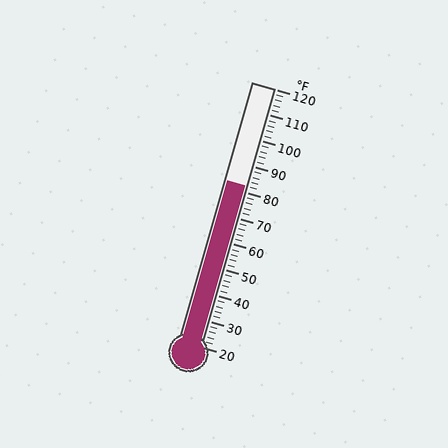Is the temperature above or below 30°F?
The temperature is above 30°F.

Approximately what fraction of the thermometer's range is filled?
The thermometer is filled to approximately 60% of its range.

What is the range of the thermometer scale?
The thermometer scale ranges from 20°F to 120°F.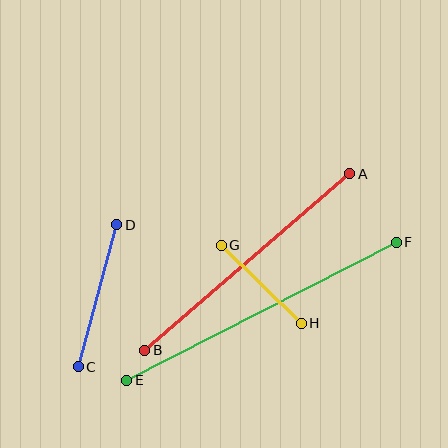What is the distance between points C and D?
The distance is approximately 147 pixels.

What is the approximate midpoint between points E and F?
The midpoint is at approximately (261, 311) pixels.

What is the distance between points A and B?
The distance is approximately 270 pixels.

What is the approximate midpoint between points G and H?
The midpoint is at approximately (261, 284) pixels.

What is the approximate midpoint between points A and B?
The midpoint is at approximately (247, 262) pixels.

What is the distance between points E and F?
The distance is approximately 303 pixels.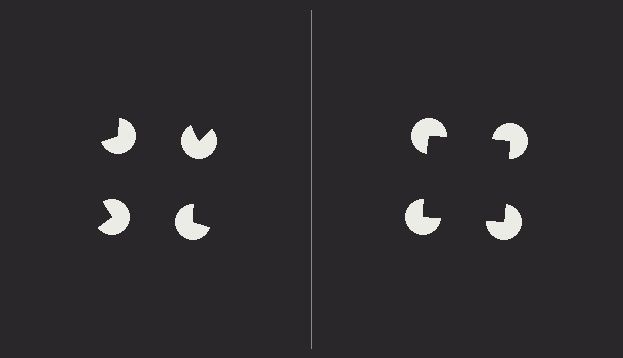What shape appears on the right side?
An illusory square.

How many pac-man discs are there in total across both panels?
8 — 4 on each side.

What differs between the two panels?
The pac-man discs are positioned identically on both sides; only the wedge orientations differ. On the right they align to a square; on the left they are misaligned.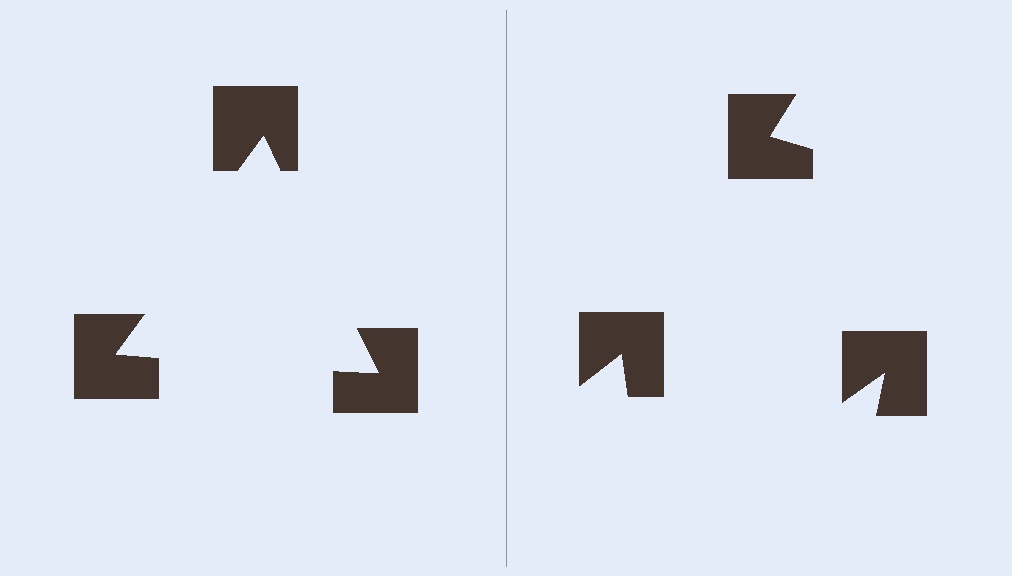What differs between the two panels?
The notched squares are positioned identically on both sides; only the wedge orientations differ. On the left they align to a triangle; on the right they are misaligned.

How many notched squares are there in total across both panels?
6 — 3 on each side.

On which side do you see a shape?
An illusory triangle appears on the left side. On the right side the wedge cuts are rotated, so no coherent shape forms.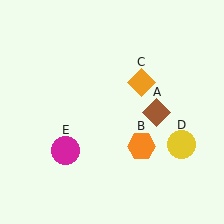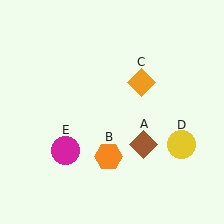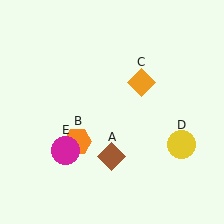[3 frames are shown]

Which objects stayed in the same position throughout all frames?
Orange diamond (object C) and yellow circle (object D) and magenta circle (object E) remained stationary.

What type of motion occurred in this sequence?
The brown diamond (object A), orange hexagon (object B) rotated clockwise around the center of the scene.